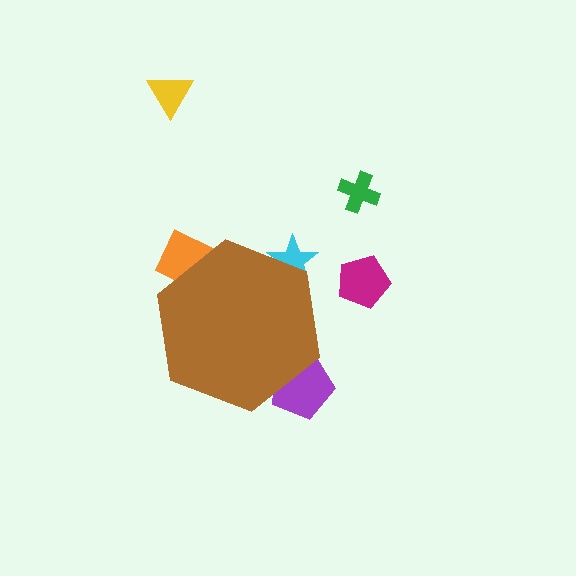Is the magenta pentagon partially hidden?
No, the magenta pentagon is fully visible.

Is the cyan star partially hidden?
Yes, the cyan star is partially hidden behind the brown hexagon.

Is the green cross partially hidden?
No, the green cross is fully visible.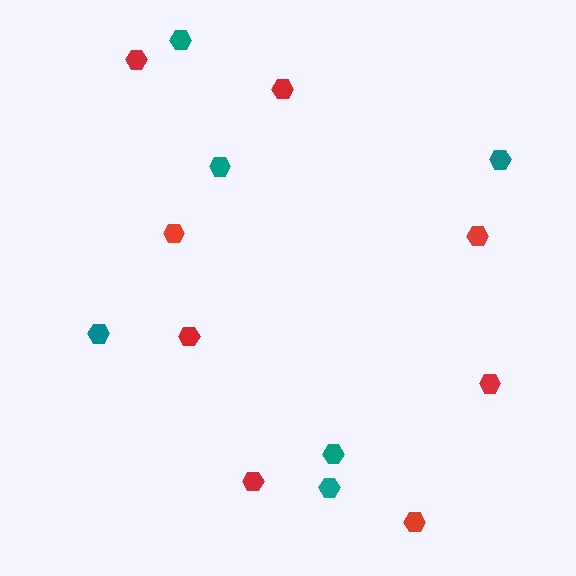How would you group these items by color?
There are 2 groups: one group of red hexagons (8) and one group of teal hexagons (6).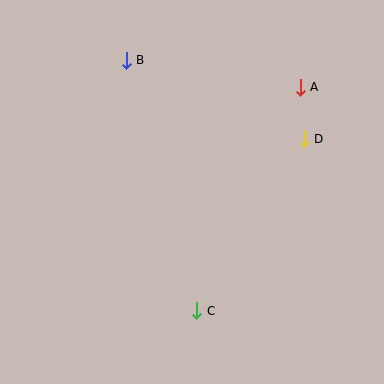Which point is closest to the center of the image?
Point C at (197, 311) is closest to the center.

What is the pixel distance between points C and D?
The distance between C and D is 203 pixels.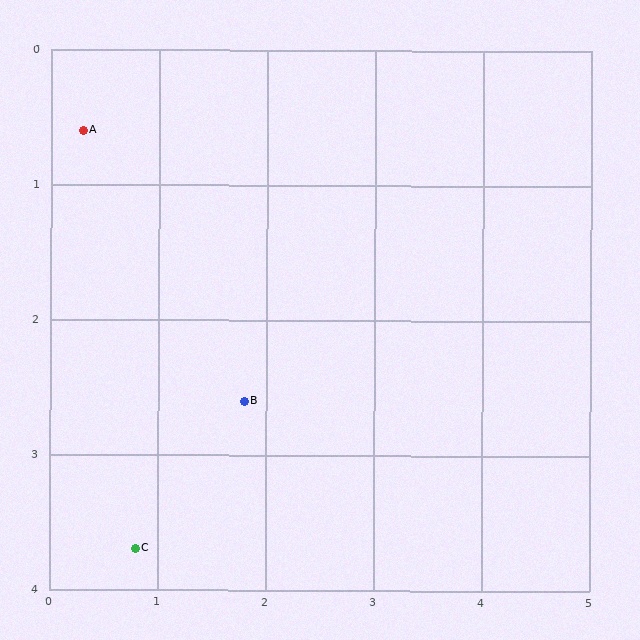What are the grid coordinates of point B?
Point B is at approximately (1.8, 2.6).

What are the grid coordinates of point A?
Point A is at approximately (0.3, 0.6).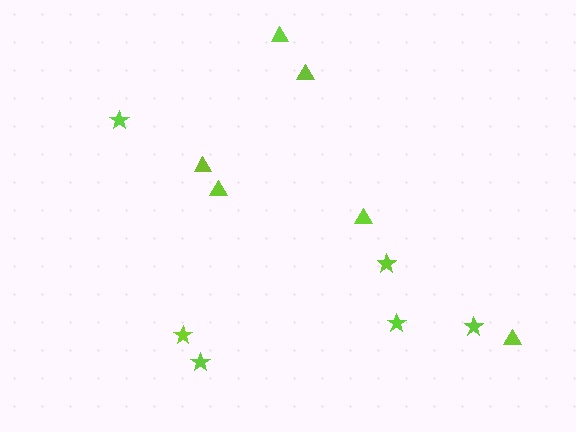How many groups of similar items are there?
There are 2 groups: one group of triangles (6) and one group of stars (6).